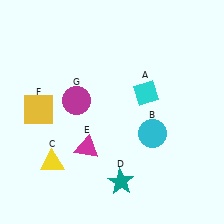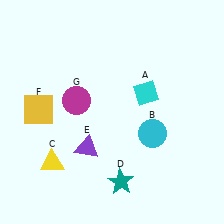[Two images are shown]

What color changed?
The triangle (E) changed from magenta in Image 1 to purple in Image 2.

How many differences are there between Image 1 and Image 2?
There is 1 difference between the two images.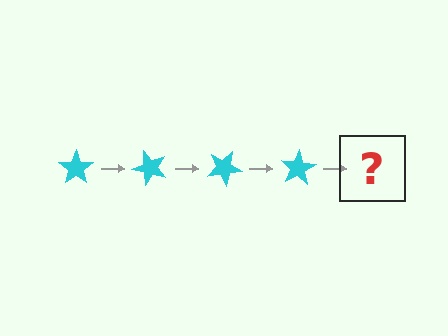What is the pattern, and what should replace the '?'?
The pattern is that the star rotates 50 degrees each step. The '?' should be a cyan star rotated 200 degrees.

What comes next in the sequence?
The next element should be a cyan star rotated 200 degrees.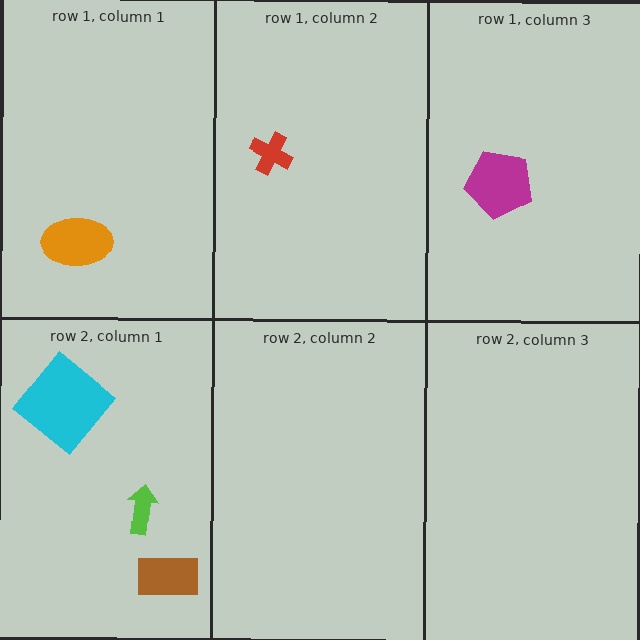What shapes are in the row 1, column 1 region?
The orange ellipse.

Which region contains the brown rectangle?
The row 2, column 1 region.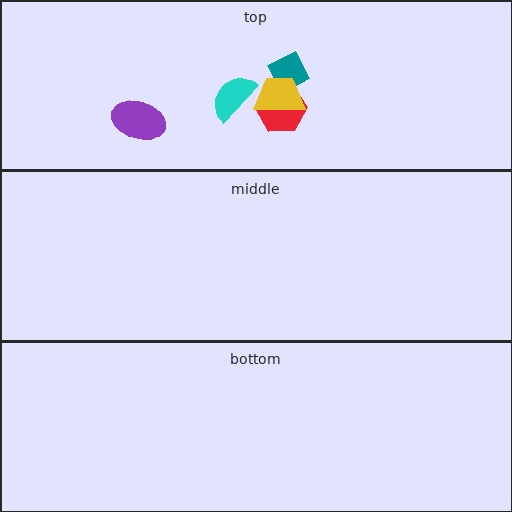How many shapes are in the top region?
5.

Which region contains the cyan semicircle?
The top region.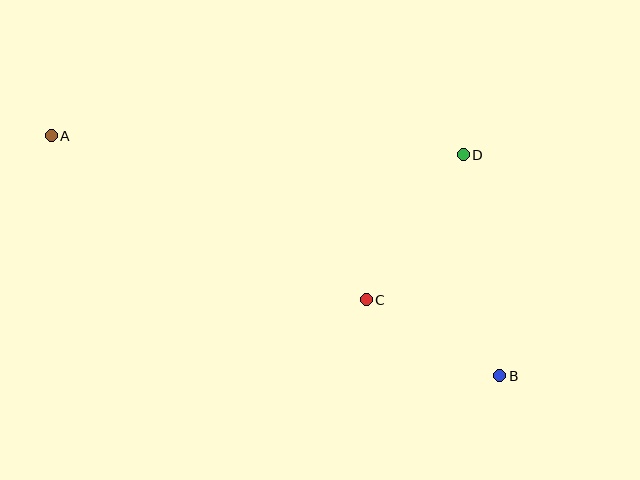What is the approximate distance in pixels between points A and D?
The distance between A and D is approximately 412 pixels.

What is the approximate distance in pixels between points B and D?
The distance between B and D is approximately 224 pixels.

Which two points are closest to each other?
Points B and C are closest to each other.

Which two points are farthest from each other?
Points A and B are farthest from each other.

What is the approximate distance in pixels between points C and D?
The distance between C and D is approximately 175 pixels.